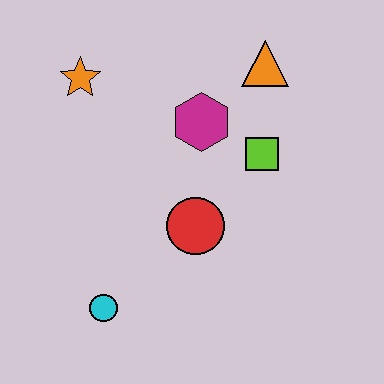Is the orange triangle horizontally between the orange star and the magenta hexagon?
No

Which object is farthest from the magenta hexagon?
The cyan circle is farthest from the magenta hexagon.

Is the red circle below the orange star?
Yes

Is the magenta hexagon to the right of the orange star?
Yes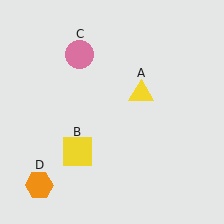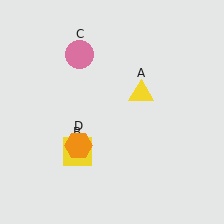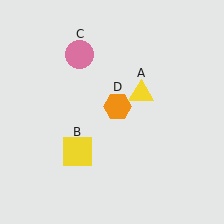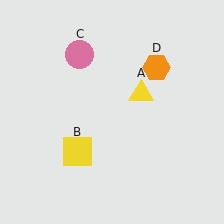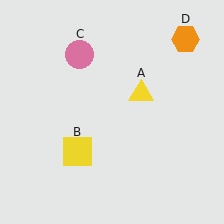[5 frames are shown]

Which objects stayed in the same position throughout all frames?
Yellow triangle (object A) and yellow square (object B) and pink circle (object C) remained stationary.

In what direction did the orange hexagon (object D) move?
The orange hexagon (object D) moved up and to the right.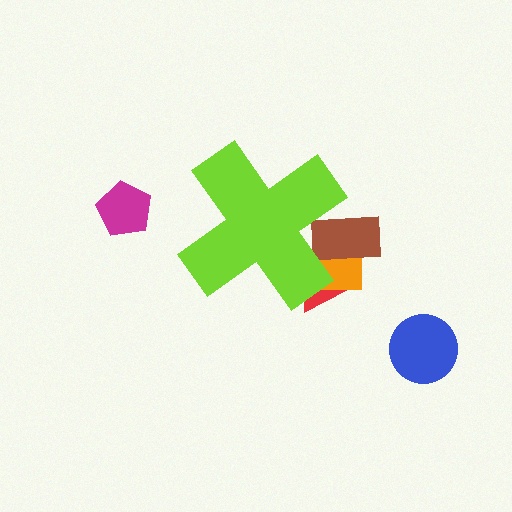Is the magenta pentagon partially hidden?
No, the magenta pentagon is fully visible.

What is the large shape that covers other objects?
A lime cross.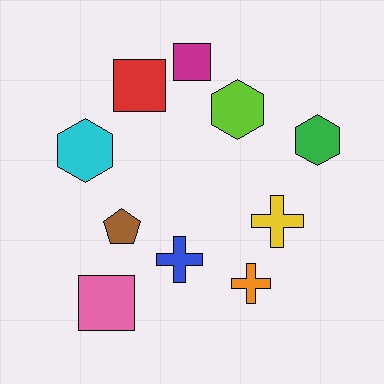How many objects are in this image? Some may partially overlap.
There are 10 objects.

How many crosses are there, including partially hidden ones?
There are 3 crosses.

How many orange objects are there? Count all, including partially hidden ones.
There is 1 orange object.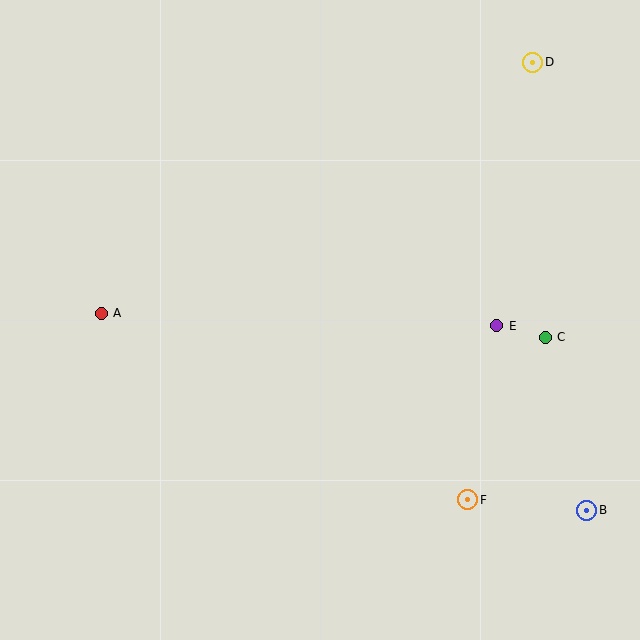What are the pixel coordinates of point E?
Point E is at (497, 326).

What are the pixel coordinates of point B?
Point B is at (587, 510).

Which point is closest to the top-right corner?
Point D is closest to the top-right corner.